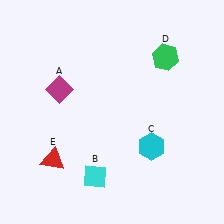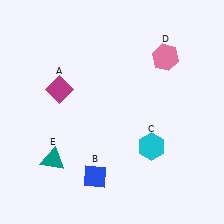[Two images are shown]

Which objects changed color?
B changed from cyan to blue. D changed from green to pink. E changed from red to teal.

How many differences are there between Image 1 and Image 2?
There are 3 differences between the two images.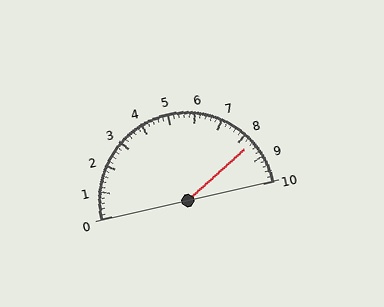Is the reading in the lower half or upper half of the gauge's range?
The reading is in the upper half of the range (0 to 10).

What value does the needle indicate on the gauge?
The needle indicates approximately 8.4.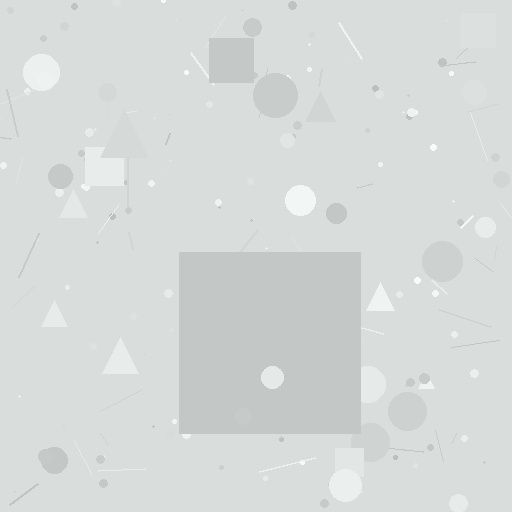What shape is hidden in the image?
A square is hidden in the image.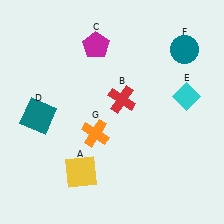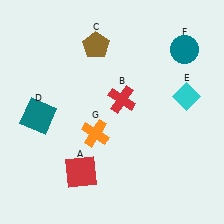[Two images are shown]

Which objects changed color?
A changed from yellow to red. C changed from magenta to brown.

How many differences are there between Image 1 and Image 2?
There are 2 differences between the two images.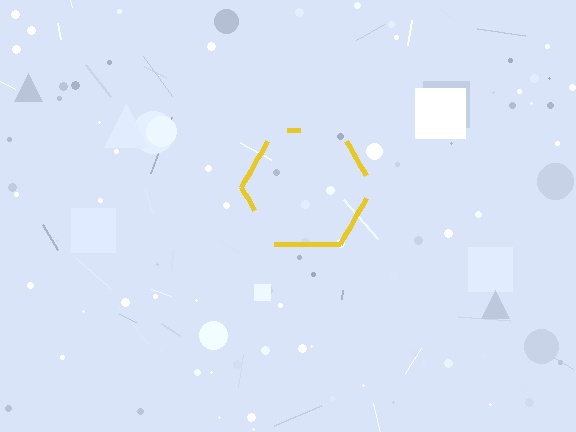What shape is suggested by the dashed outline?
The dashed outline suggests a hexagon.